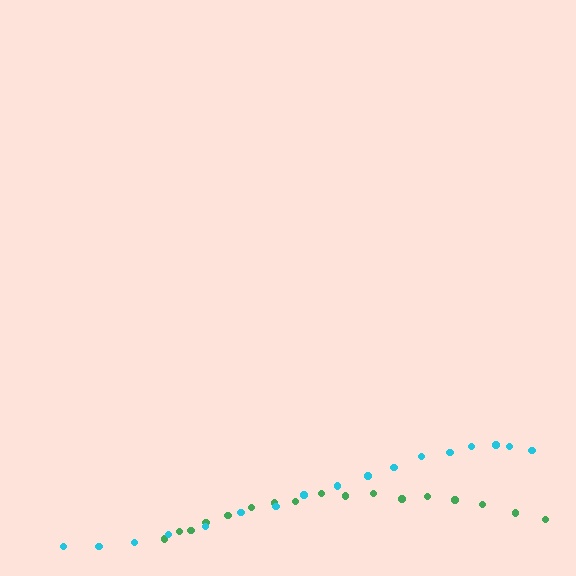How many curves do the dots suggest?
There are 2 distinct paths.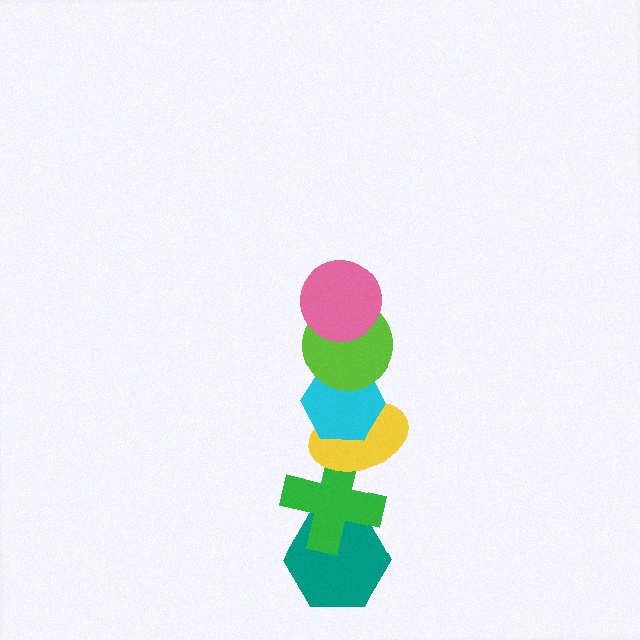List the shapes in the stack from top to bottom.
From top to bottom: the pink circle, the lime circle, the cyan hexagon, the yellow ellipse, the green cross, the teal hexagon.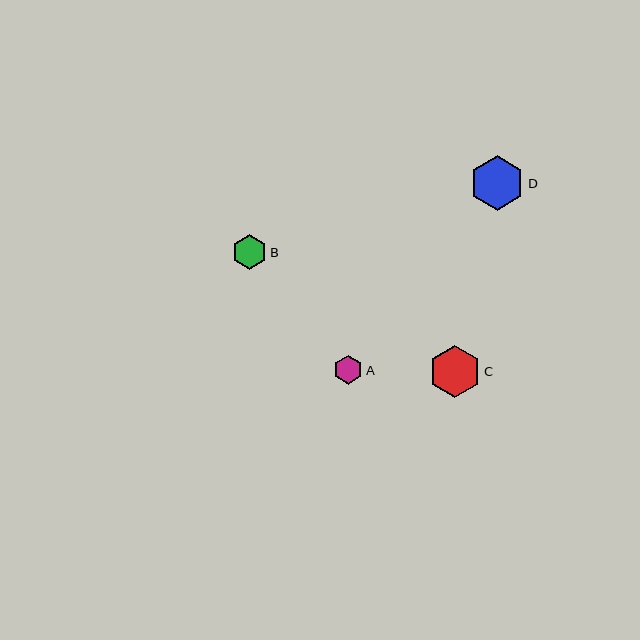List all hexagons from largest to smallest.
From largest to smallest: D, C, B, A.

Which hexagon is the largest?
Hexagon D is the largest with a size of approximately 55 pixels.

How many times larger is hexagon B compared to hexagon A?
Hexagon B is approximately 1.2 times the size of hexagon A.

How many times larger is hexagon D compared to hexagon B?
Hexagon D is approximately 1.6 times the size of hexagon B.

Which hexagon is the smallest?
Hexagon A is the smallest with a size of approximately 29 pixels.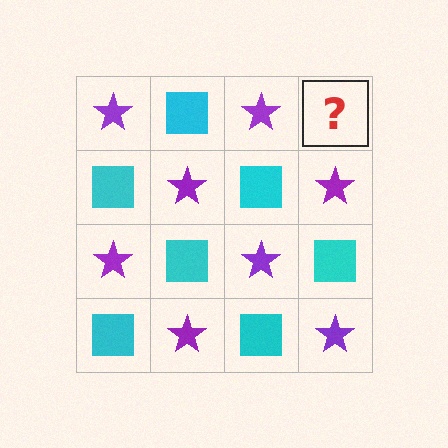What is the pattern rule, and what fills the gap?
The rule is that it alternates purple star and cyan square in a checkerboard pattern. The gap should be filled with a cyan square.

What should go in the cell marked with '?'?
The missing cell should contain a cyan square.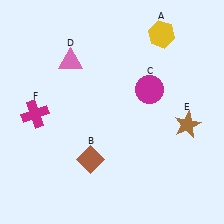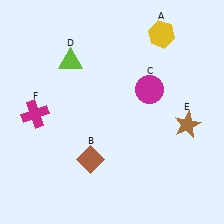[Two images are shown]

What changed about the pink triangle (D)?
In Image 1, D is pink. In Image 2, it changed to lime.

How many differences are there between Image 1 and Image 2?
There is 1 difference between the two images.